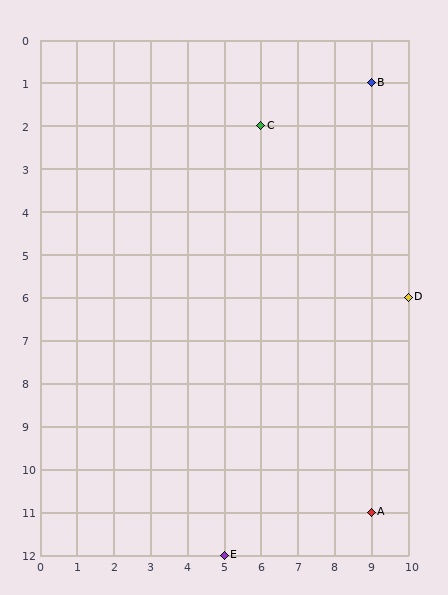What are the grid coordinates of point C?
Point C is at grid coordinates (6, 2).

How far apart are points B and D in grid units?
Points B and D are 1 column and 5 rows apart (about 5.1 grid units diagonally).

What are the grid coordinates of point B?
Point B is at grid coordinates (9, 1).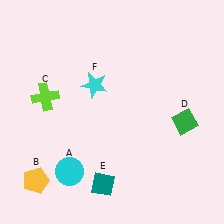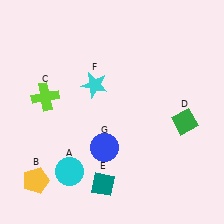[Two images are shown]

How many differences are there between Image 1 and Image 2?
There is 1 difference between the two images.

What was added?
A blue circle (G) was added in Image 2.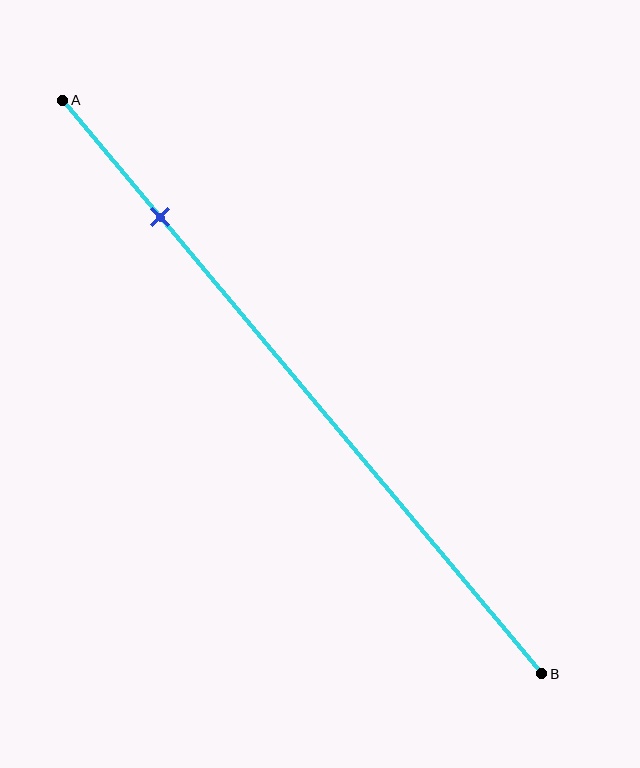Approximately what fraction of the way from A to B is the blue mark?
The blue mark is approximately 20% of the way from A to B.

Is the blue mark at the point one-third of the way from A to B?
No, the mark is at about 20% from A, not at the 33% one-third point.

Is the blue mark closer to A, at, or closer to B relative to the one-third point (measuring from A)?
The blue mark is closer to point A than the one-third point of segment AB.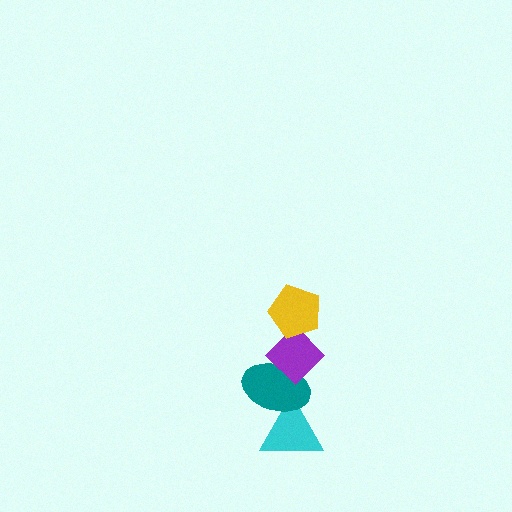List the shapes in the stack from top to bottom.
From top to bottom: the yellow pentagon, the purple diamond, the teal ellipse, the cyan triangle.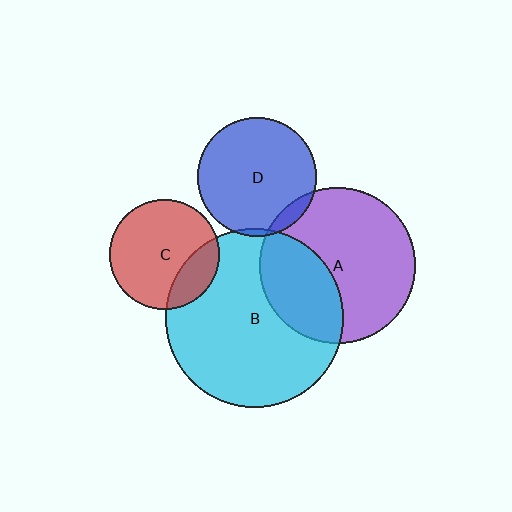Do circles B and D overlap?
Yes.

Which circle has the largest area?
Circle B (cyan).